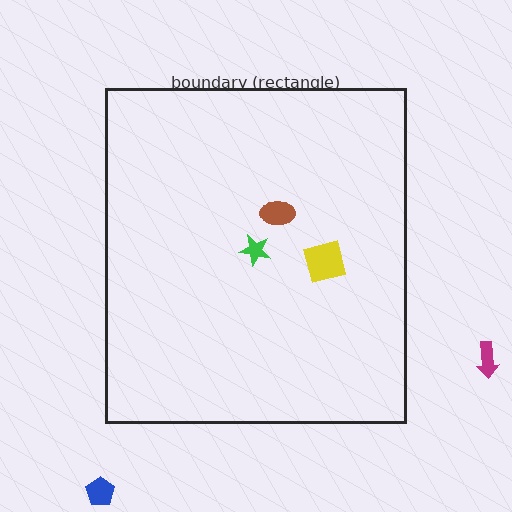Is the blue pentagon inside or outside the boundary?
Outside.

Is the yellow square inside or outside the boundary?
Inside.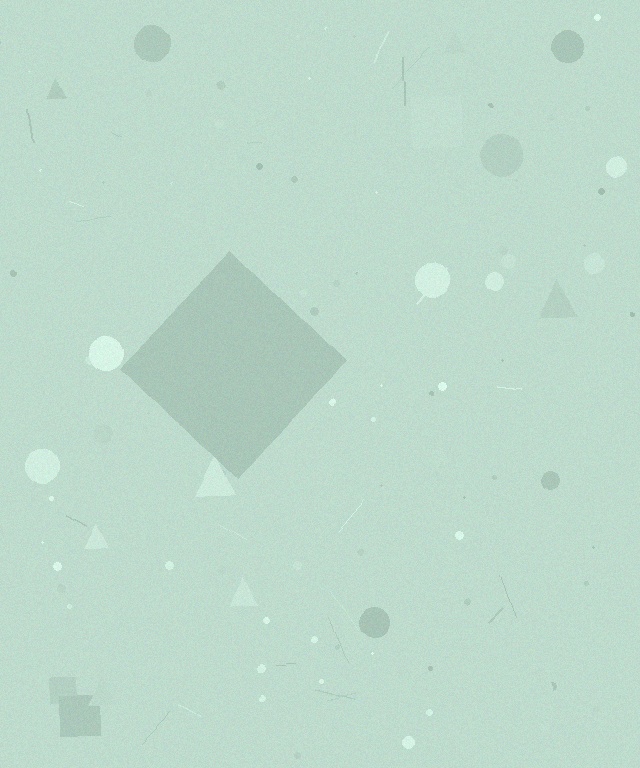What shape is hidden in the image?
A diamond is hidden in the image.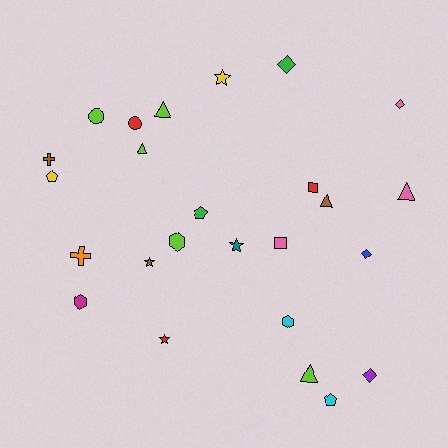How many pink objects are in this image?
There are 3 pink objects.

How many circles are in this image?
There are 2 circles.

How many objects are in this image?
There are 25 objects.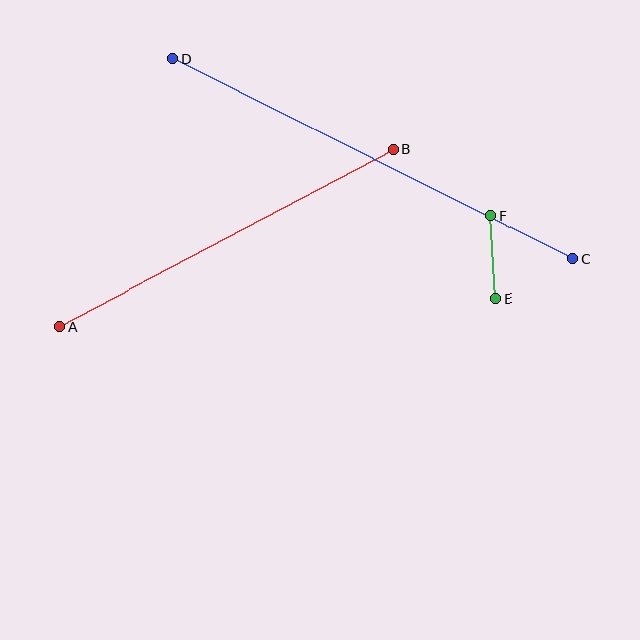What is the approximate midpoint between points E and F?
The midpoint is at approximately (493, 257) pixels.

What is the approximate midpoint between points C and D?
The midpoint is at approximately (373, 159) pixels.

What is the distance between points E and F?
The distance is approximately 83 pixels.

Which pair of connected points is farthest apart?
Points C and D are farthest apart.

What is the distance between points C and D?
The distance is approximately 447 pixels.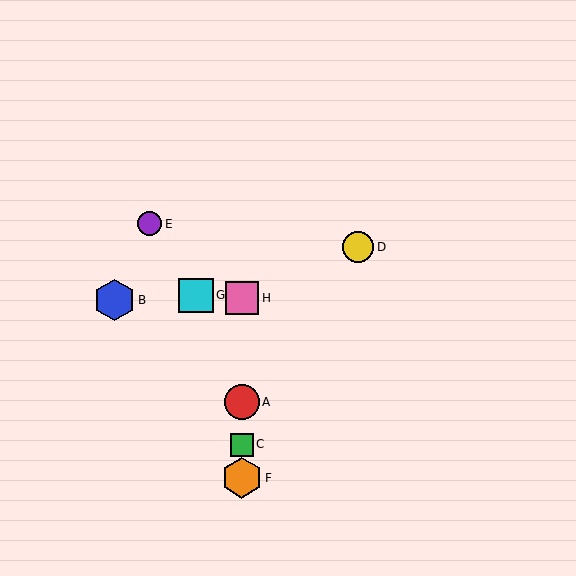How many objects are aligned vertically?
4 objects (A, C, F, H) are aligned vertically.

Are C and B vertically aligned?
No, C is at x≈242 and B is at x≈114.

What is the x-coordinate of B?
Object B is at x≈114.